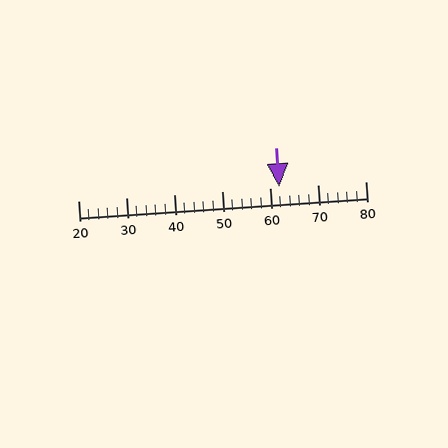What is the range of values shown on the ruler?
The ruler shows values from 20 to 80.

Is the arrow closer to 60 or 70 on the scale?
The arrow is closer to 60.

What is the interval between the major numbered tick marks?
The major tick marks are spaced 10 units apart.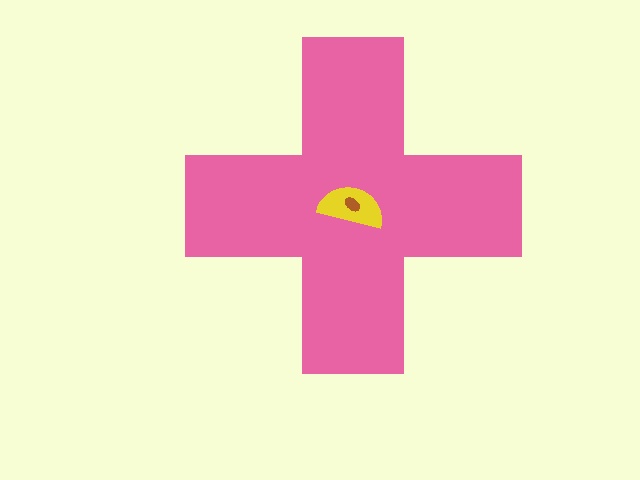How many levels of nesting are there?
3.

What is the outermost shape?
The pink cross.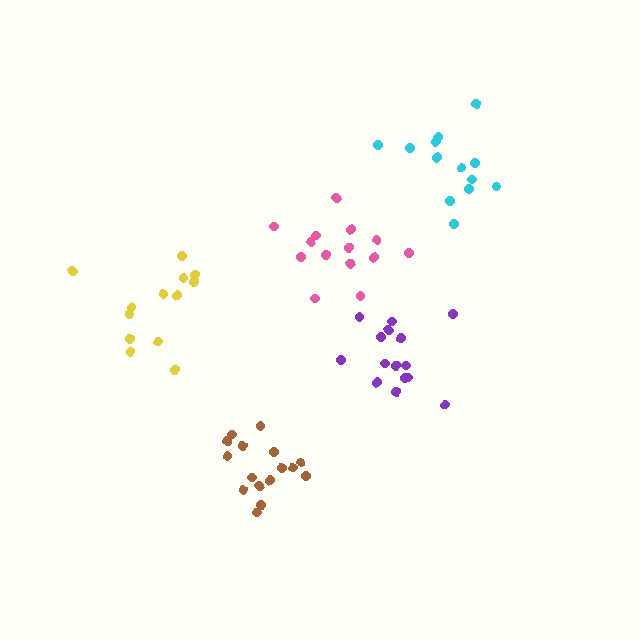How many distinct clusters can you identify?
There are 5 distinct clusters.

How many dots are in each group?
Group 1: 14 dots, Group 2: 15 dots, Group 3: 16 dots, Group 4: 13 dots, Group 5: 13 dots (71 total).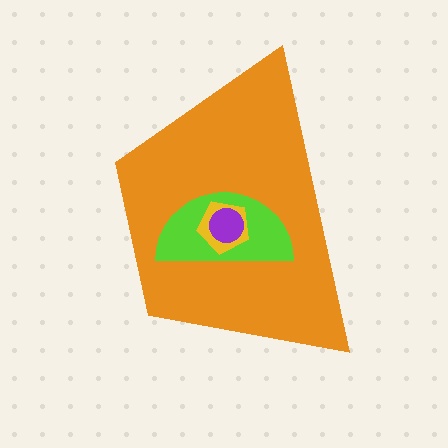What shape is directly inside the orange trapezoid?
The lime semicircle.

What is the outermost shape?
The orange trapezoid.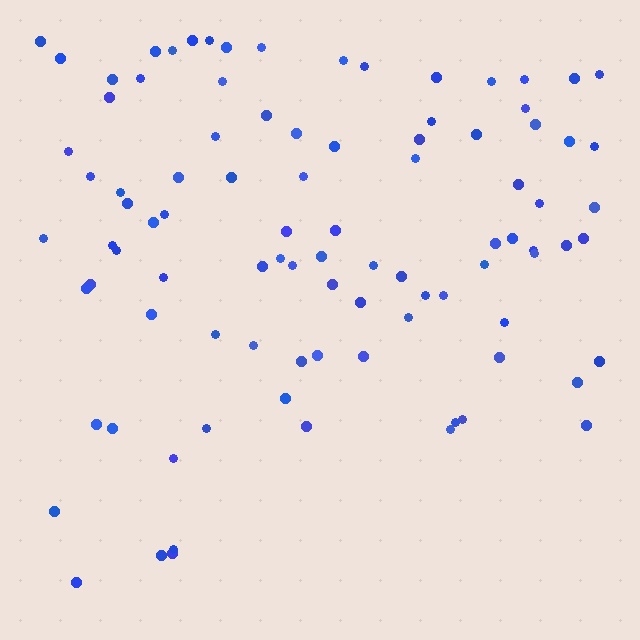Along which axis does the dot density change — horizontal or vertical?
Vertical.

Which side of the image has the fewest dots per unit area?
The bottom.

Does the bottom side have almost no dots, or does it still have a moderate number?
Still a moderate number, just noticeably fewer than the top.